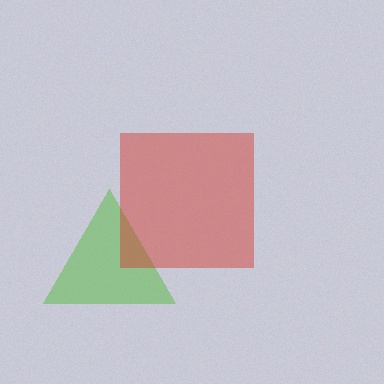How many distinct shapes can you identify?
There are 2 distinct shapes: a lime triangle, a red square.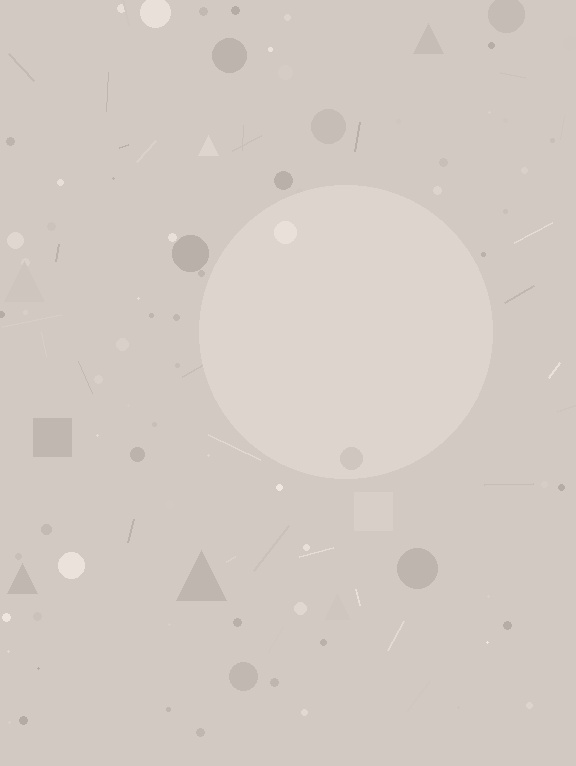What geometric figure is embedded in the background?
A circle is embedded in the background.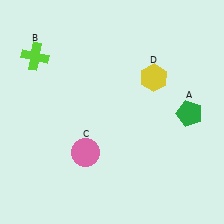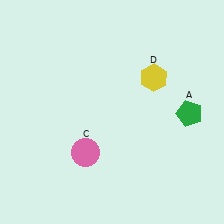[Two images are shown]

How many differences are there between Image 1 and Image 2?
There is 1 difference between the two images.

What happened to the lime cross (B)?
The lime cross (B) was removed in Image 2. It was in the top-left area of Image 1.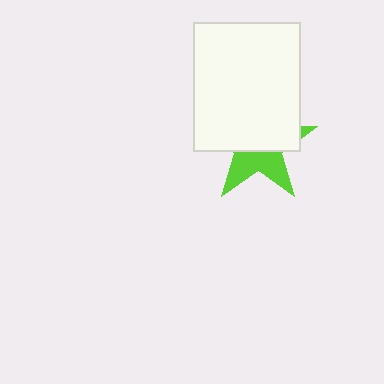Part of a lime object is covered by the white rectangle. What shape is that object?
It is a star.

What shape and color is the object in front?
The object in front is a white rectangle.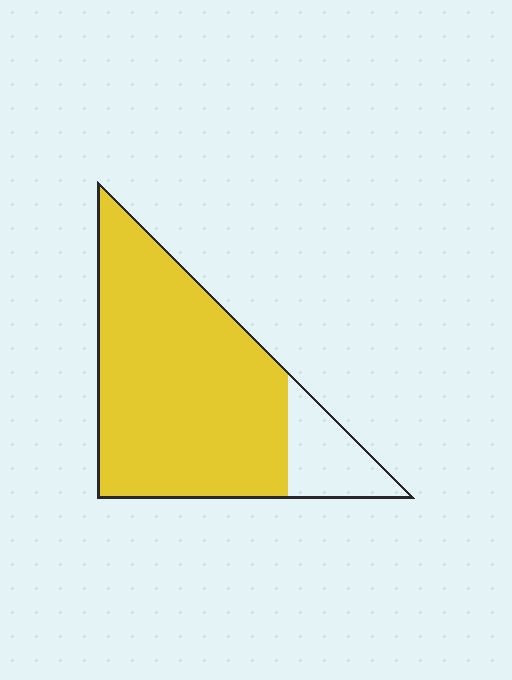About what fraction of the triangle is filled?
About five sixths (5/6).